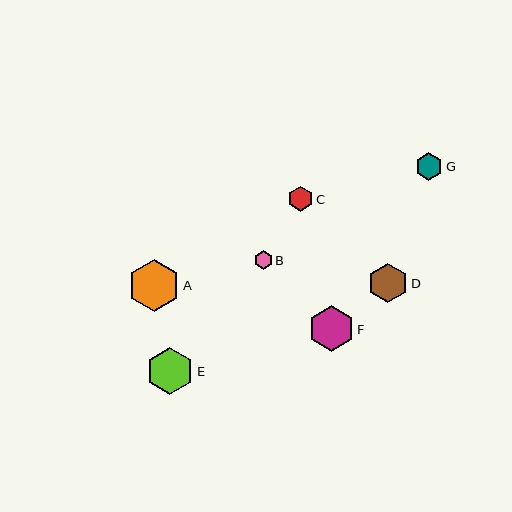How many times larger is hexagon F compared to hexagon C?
Hexagon F is approximately 1.8 times the size of hexagon C.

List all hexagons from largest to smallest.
From largest to smallest: A, E, F, D, G, C, B.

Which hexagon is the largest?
Hexagon A is the largest with a size of approximately 52 pixels.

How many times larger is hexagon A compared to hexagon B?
Hexagon A is approximately 2.8 times the size of hexagon B.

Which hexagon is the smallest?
Hexagon B is the smallest with a size of approximately 19 pixels.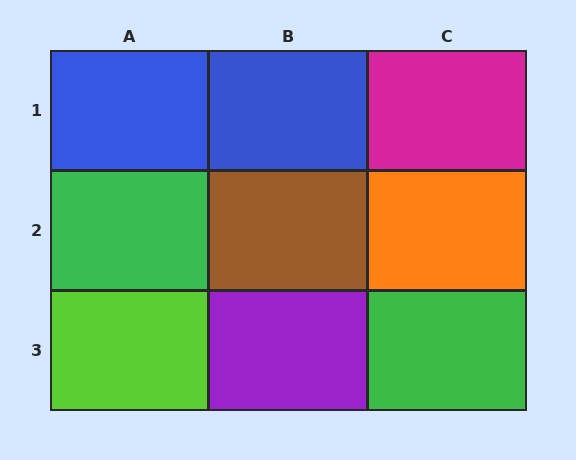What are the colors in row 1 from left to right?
Blue, blue, magenta.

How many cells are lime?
1 cell is lime.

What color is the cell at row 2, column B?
Brown.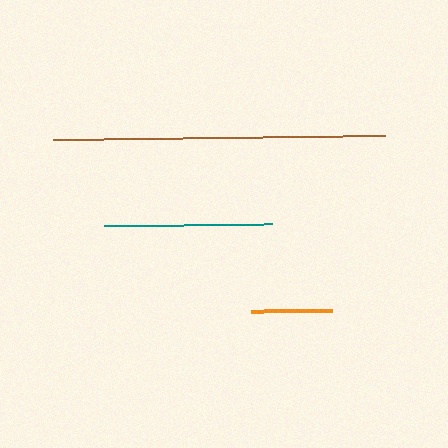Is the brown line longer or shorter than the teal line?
The brown line is longer than the teal line.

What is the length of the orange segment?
The orange segment is approximately 80 pixels long.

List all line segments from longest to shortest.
From longest to shortest: brown, teal, orange.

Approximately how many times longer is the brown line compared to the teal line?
The brown line is approximately 2.0 times the length of the teal line.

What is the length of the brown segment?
The brown segment is approximately 332 pixels long.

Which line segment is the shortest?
The orange line is the shortest at approximately 80 pixels.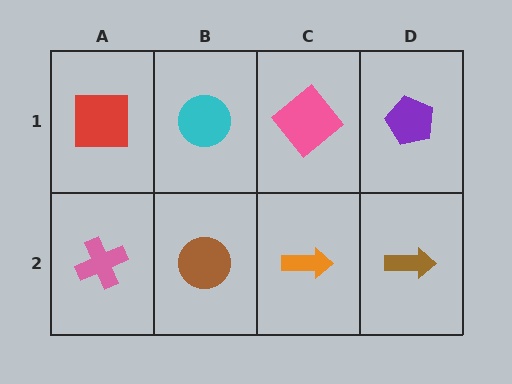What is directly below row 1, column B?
A brown circle.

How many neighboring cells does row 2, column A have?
2.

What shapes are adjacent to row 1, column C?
An orange arrow (row 2, column C), a cyan circle (row 1, column B), a purple pentagon (row 1, column D).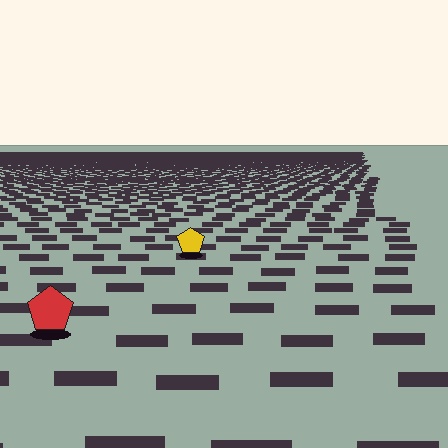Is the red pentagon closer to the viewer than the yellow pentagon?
Yes. The red pentagon is closer — you can tell from the texture gradient: the ground texture is coarser near it.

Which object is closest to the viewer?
The red pentagon is closest. The texture marks near it are larger and more spread out.